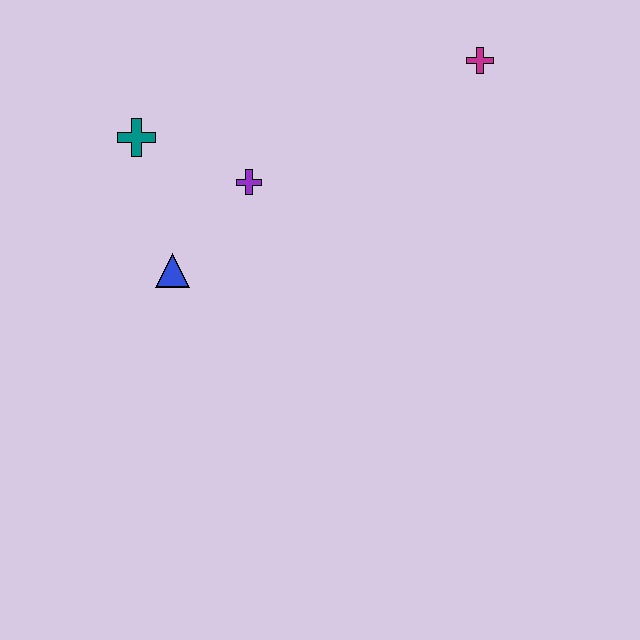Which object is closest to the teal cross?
The purple cross is closest to the teal cross.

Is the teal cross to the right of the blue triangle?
No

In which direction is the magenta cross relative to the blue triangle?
The magenta cross is to the right of the blue triangle.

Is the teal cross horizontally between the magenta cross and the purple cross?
No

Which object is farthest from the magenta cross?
The blue triangle is farthest from the magenta cross.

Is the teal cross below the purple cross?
No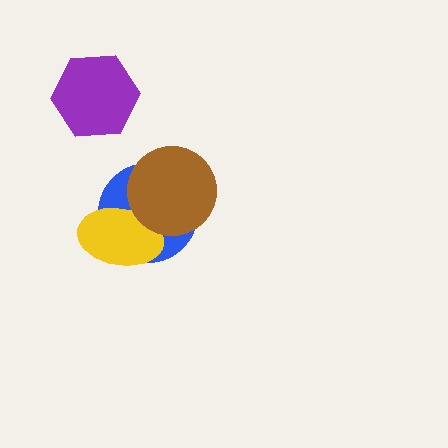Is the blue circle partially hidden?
Yes, it is partially covered by another shape.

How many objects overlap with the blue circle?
2 objects overlap with the blue circle.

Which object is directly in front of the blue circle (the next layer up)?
The yellow ellipse is directly in front of the blue circle.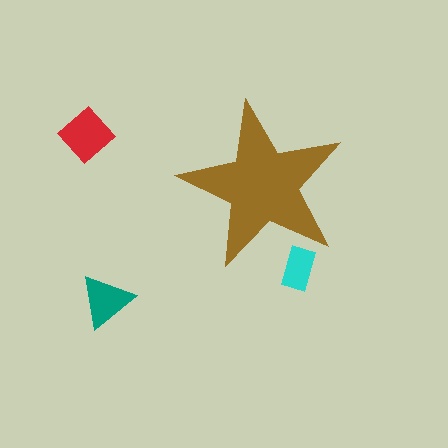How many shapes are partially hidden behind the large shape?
1 shape is partially hidden.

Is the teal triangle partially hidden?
No, the teal triangle is fully visible.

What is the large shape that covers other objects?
A brown star.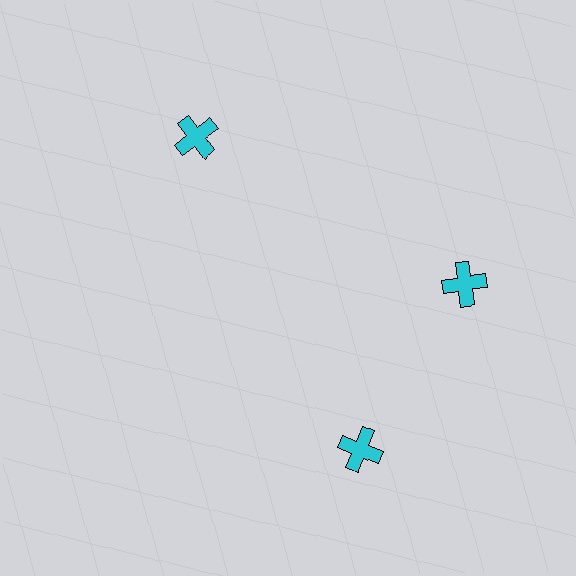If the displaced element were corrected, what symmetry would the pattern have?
It would have 3-fold rotational symmetry — the pattern would map onto itself every 120 degrees.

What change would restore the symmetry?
The symmetry would be restored by rotating it back into even spacing with its neighbors so that all 3 crosses sit at equal angles and equal distance from the center.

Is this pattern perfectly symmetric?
No. The 3 cyan crosses are arranged in a ring, but one element near the 7 o'clock position is rotated out of alignment along the ring, breaking the 3-fold rotational symmetry.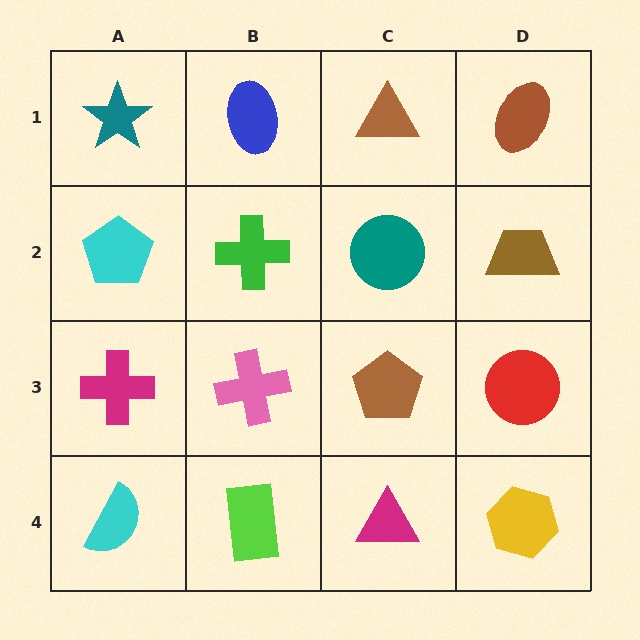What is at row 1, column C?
A brown triangle.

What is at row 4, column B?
A lime rectangle.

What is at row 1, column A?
A teal star.